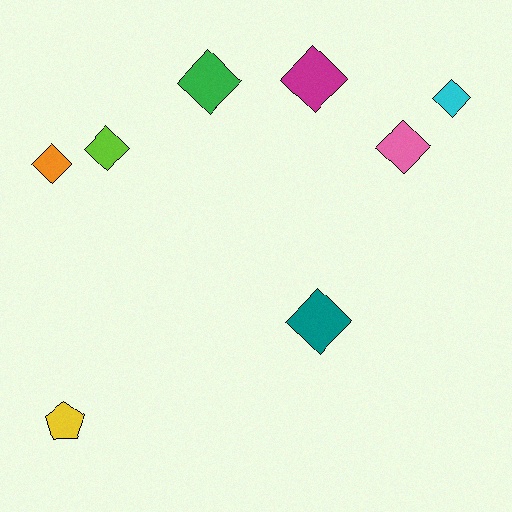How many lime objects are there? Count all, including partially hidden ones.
There is 1 lime object.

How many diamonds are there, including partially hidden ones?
There are 7 diamonds.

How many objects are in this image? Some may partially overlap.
There are 8 objects.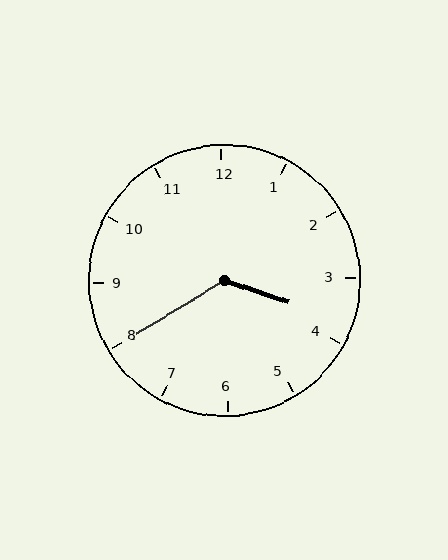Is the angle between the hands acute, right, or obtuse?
It is obtuse.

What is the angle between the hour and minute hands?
Approximately 130 degrees.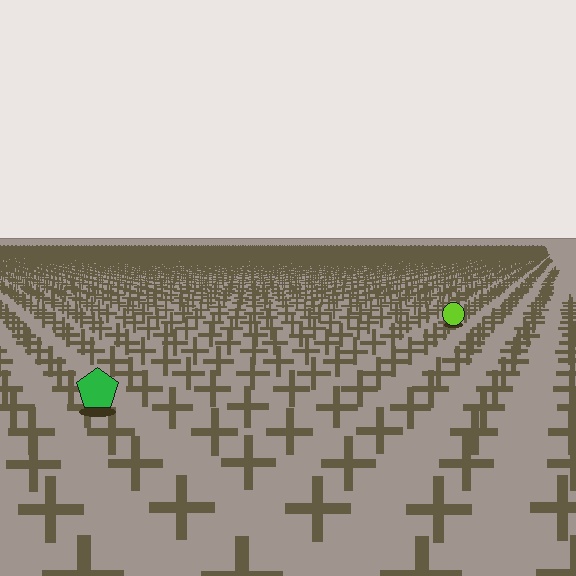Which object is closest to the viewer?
The green pentagon is closest. The texture marks near it are larger and more spread out.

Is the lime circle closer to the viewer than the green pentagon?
No. The green pentagon is closer — you can tell from the texture gradient: the ground texture is coarser near it.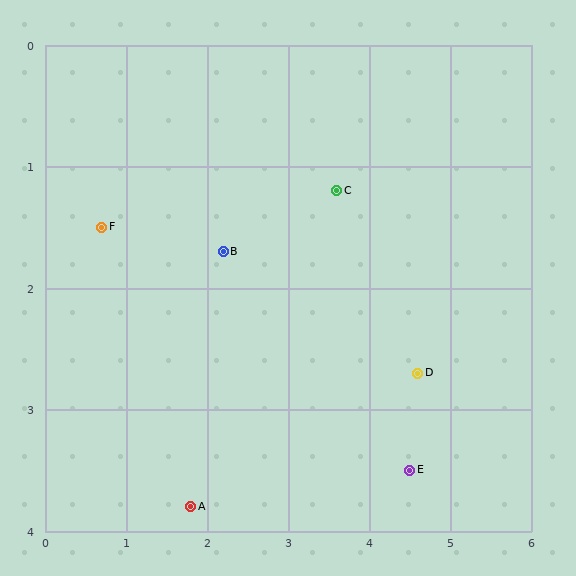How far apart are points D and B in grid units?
Points D and B are about 2.6 grid units apart.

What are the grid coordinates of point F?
Point F is at approximately (0.7, 1.5).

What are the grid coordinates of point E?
Point E is at approximately (4.5, 3.5).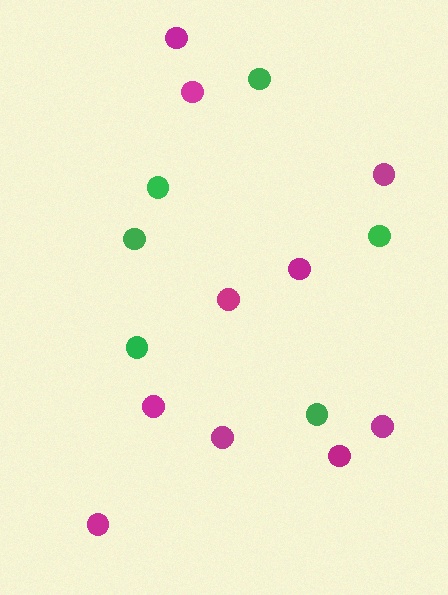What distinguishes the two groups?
There are 2 groups: one group of green circles (6) and one group of magenta circles (10).